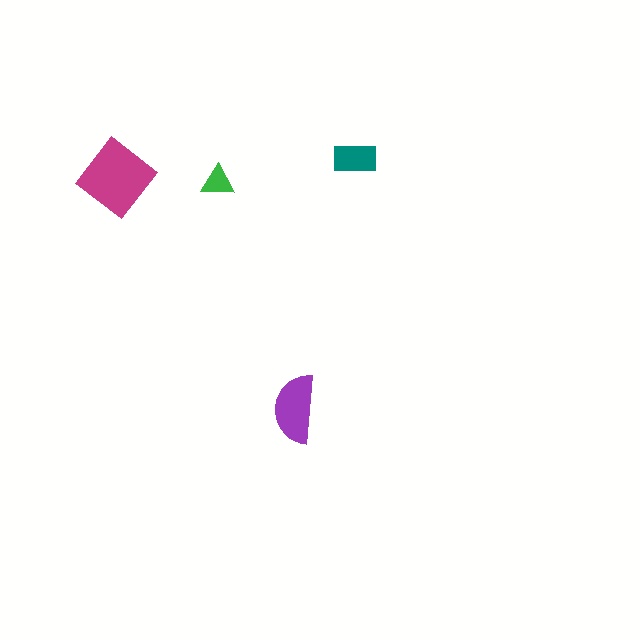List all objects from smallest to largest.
The green triangle, the teal rectangle, the purple semicircle, the magenta diamond.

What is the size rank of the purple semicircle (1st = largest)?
2nd.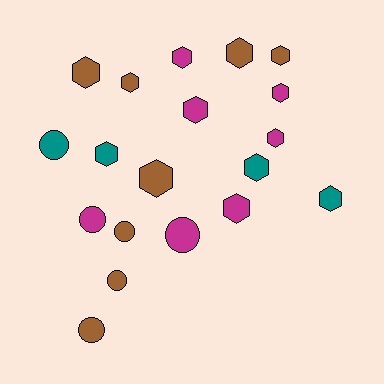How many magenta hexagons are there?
There are 5 magenta hexagons.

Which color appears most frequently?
Brown, with 8 objects.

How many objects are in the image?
There are 19 objects.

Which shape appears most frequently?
Hexagon, with 13 objects.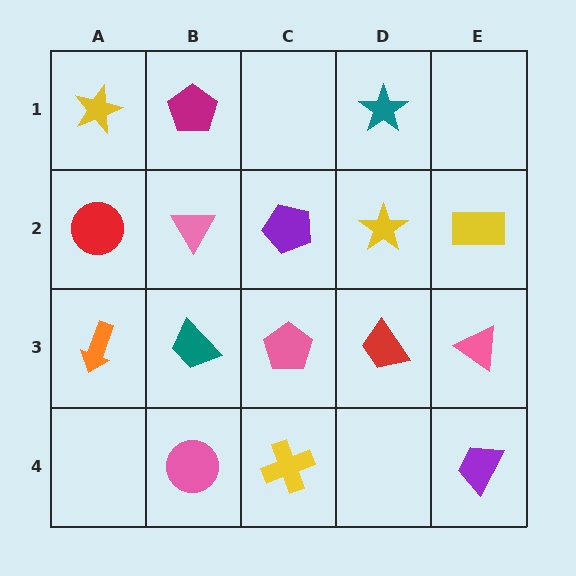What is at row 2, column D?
A yellow star.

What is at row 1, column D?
A teal star.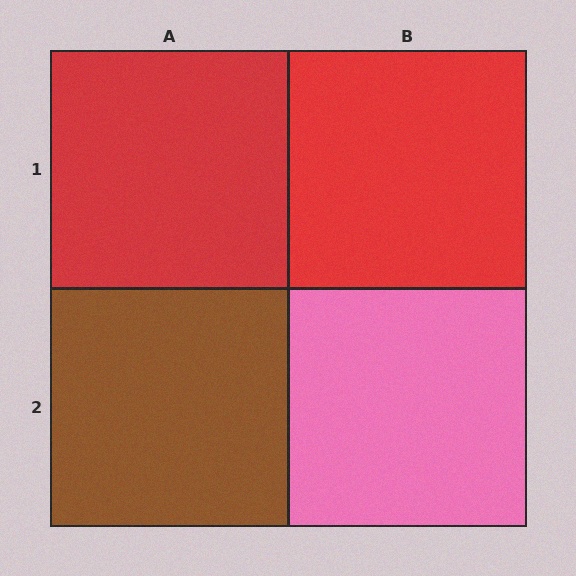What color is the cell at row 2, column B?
Pink.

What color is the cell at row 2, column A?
Brown.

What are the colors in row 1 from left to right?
Red, red.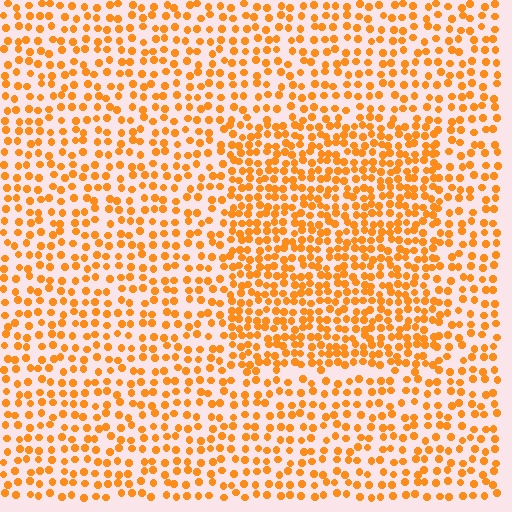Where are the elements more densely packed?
The elements are more densely packed inside the rectangle boundary.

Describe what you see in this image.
The image contains small orange elements arranged at two different densities. A rectangle-shaped region is visible where the elements are more densely packed than the surrounding area.